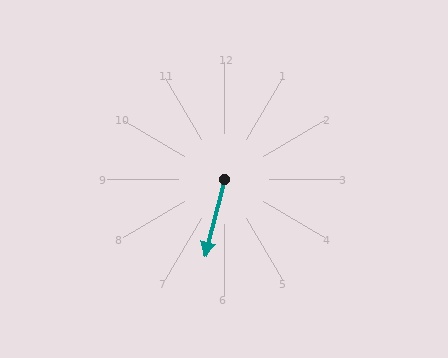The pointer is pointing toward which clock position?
Roughly 6 o'clock.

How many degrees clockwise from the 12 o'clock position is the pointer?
Approximately 194 degrees.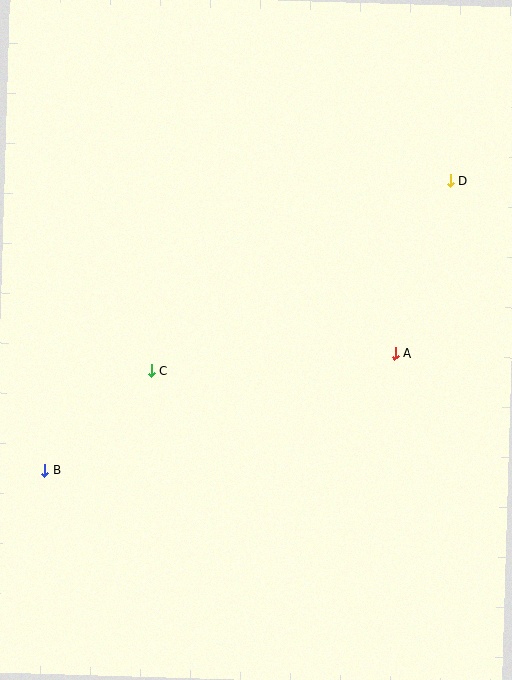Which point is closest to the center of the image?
Point C at (151, 371) is closest to the center.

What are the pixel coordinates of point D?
Point D is at (450, 181).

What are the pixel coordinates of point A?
Point A is at (395, 353).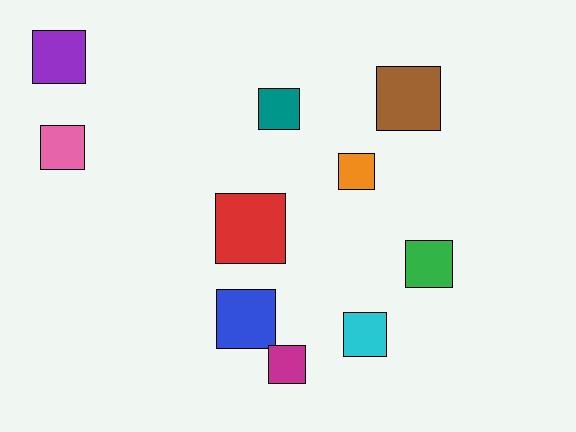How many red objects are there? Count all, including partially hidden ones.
There is 1 red object.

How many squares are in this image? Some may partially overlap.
There are 10 squares.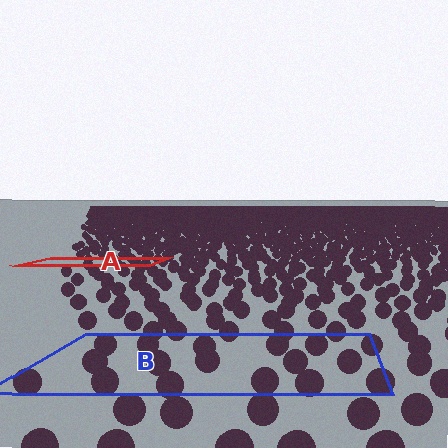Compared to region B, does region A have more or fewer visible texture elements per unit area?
Region A has more texture elements per unit area — they are packed more densely because it is farther away.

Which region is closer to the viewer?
Region B is closer. The texture elements there are larger and more spread out.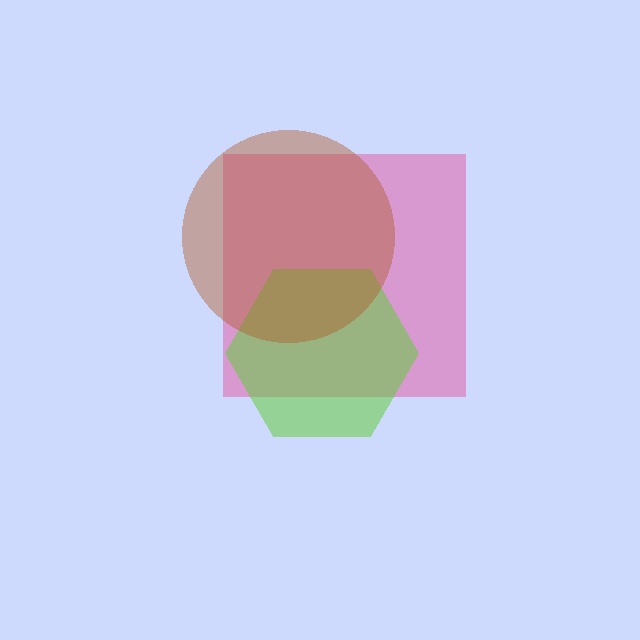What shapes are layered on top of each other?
The layered shapes are: a pink square, a lime hexagon, a brown circle.